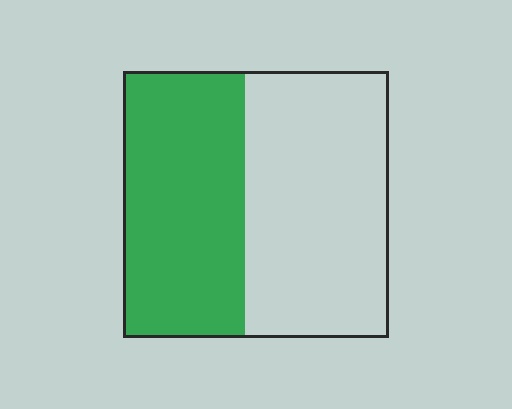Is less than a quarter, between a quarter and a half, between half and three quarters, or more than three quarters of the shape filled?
Between a quarter and a half.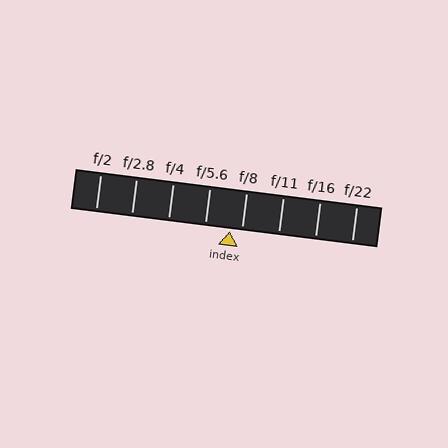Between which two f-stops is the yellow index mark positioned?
The index mark is between f/5.6 and f/8.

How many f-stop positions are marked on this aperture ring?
There are 8 f-stop positions marked.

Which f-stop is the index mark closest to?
The index mark is closest to f/8.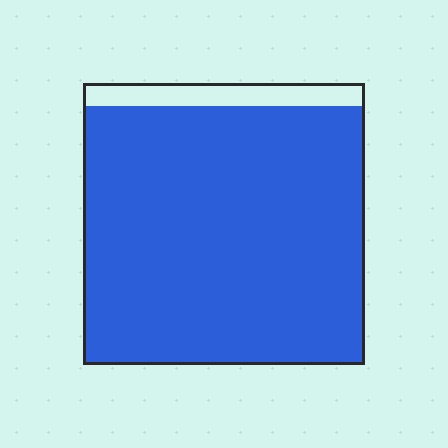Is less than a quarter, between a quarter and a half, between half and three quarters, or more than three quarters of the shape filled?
More than three quarters.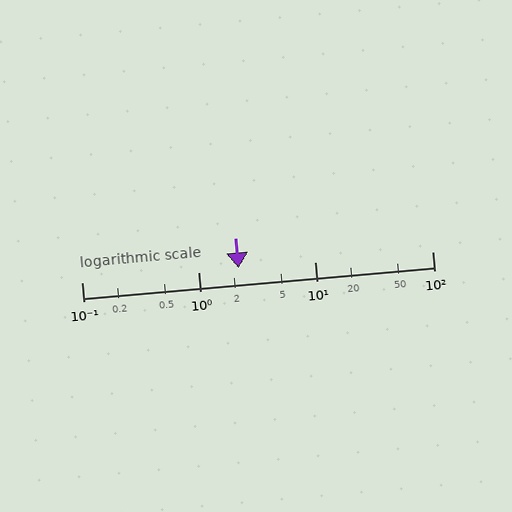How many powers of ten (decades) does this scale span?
The scale spans 3 decades, from 0.1 to 100.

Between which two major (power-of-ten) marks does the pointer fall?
The pointer is between 1 and 10.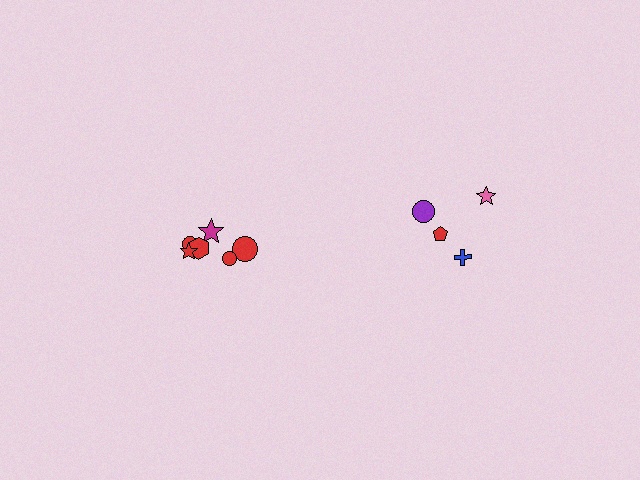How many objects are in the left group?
There are 6 objects.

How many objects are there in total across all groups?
There are 10 objects.